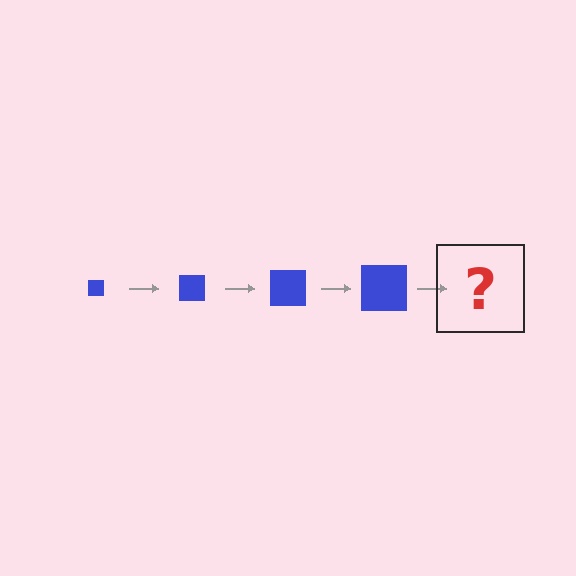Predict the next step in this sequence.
The next step is a blue square, larger than the previous one.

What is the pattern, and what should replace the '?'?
The pattern is that the square gets progressively larger each step. The '?' should be a blue square, larger than the previous one.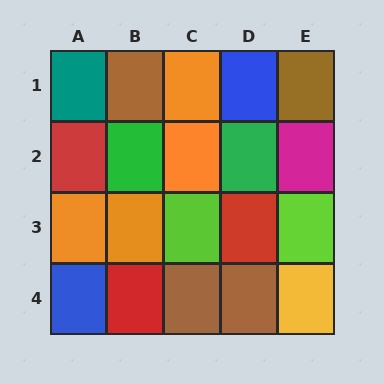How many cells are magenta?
1 cell is magenta.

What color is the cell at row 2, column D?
Green.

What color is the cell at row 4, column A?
Blue.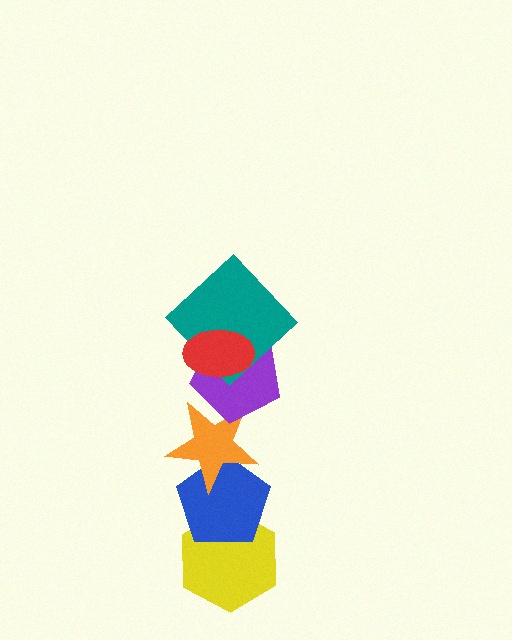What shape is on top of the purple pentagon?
The teal diamond is on top of the purple pentagon.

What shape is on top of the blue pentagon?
The orange star is on top of the blue pentagon.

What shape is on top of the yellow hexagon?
The blue pentagon is on top of the yellow hexagon.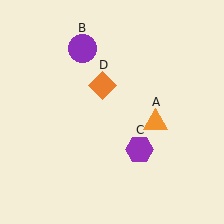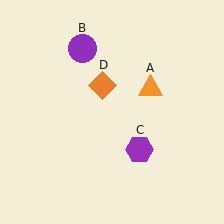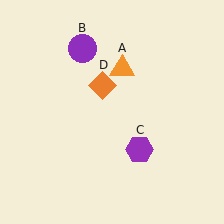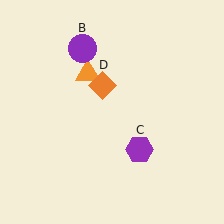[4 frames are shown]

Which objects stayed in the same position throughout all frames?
Purple circle (object B) and purple hexagon (object C) and orange diamond (object D) remained stationary.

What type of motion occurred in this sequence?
The orange triangle (object A) rotated counterclockwise around the center of the scene.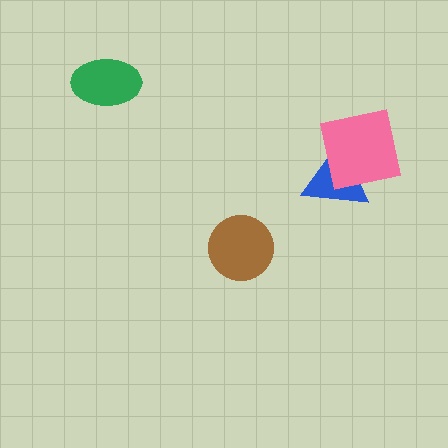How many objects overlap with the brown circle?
0 objects overlap with the brown circle.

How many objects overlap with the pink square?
1 object overlaps with the pink square.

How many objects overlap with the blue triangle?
1 object overlaps with the blue triangle.